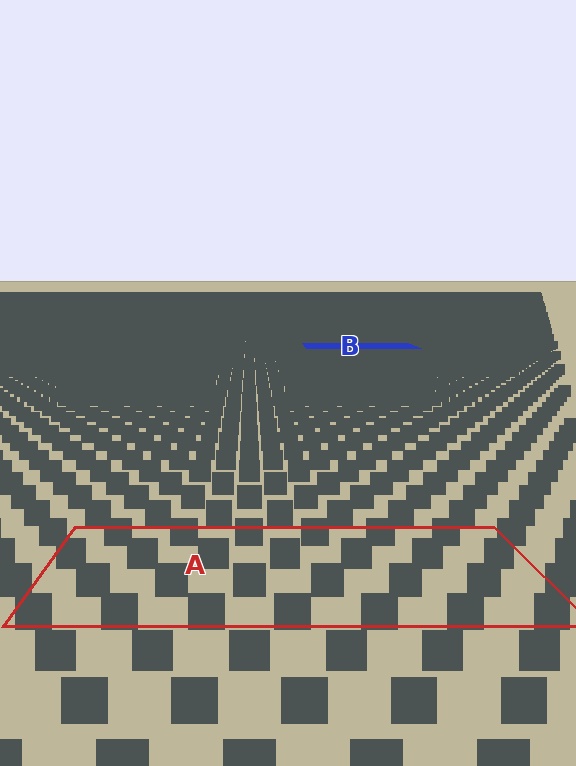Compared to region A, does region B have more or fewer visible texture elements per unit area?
Region B has more texture elements per unit area — they are packed more densely because it is farther away.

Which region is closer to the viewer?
Region A is closer. The texture elements there are larger and more spread out.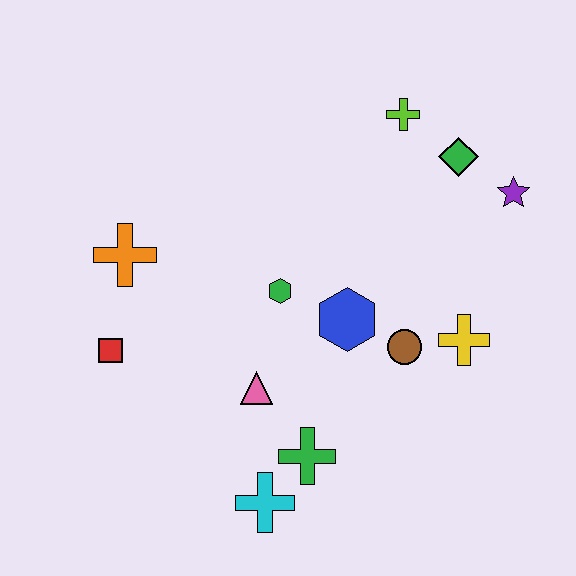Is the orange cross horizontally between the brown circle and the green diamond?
No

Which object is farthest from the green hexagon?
The purple star is farthest from the green hexagon.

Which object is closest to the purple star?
The green diamond is closest to the purple star.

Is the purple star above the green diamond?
No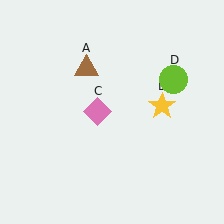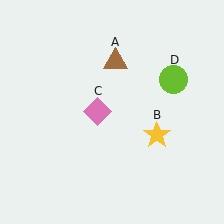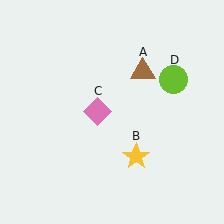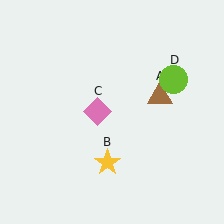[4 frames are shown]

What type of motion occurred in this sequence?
The brown triangle (object A), yellow star (object B) rotated clockwise around the center of the scene.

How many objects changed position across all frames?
2 objects changed position: brown triangle (object A), yellow star (object B).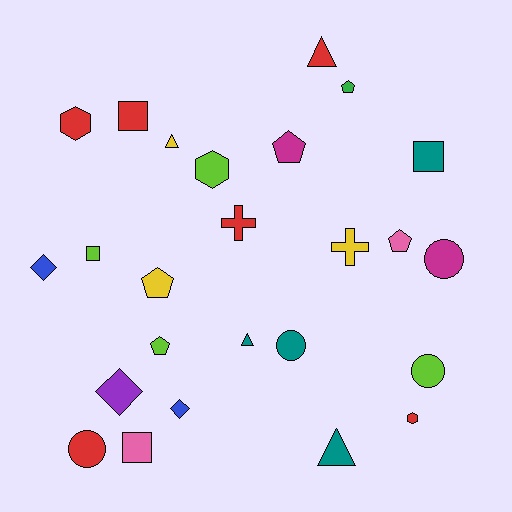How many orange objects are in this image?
There are no orange objects.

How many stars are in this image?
There are no stars.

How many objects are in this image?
There are 25 objects.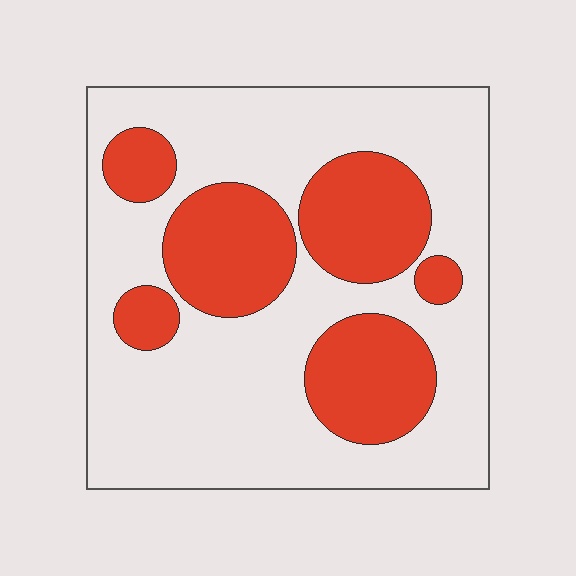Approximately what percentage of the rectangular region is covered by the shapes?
Approximately 30%.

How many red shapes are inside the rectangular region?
6.